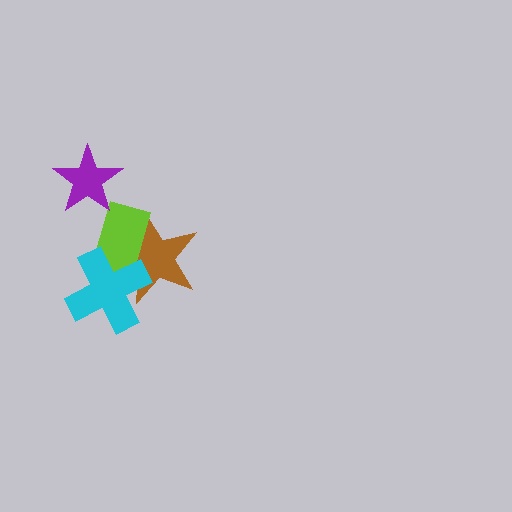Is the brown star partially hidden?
Yes, it is partially covered by another shape.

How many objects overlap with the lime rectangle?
2 objects overlap with the lime rectangle.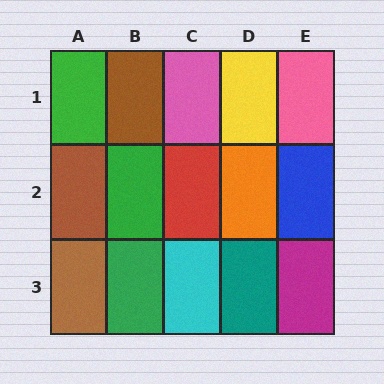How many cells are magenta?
1 cell is magenta.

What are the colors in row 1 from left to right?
Green, brown, pink, yellow, pink.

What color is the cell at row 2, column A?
Brown.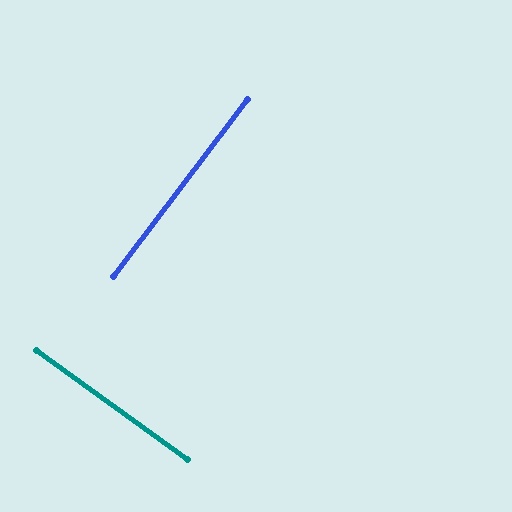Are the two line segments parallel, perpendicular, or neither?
Perpendicular — they meet at approximately 89°.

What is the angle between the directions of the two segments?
Approximately 89 degrees.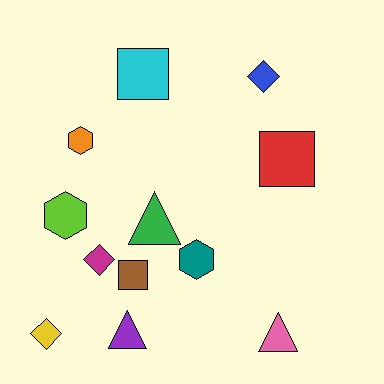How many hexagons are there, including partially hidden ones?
There are 3 hexagons.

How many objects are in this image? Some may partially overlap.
There are 12 objects.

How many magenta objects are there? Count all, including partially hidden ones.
There is 1 magenta object.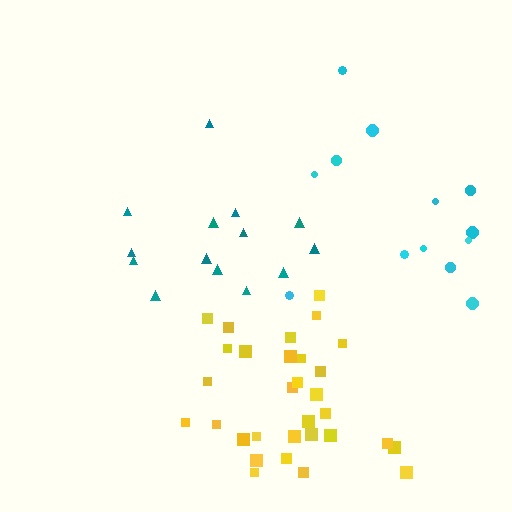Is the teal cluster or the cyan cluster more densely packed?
Teal.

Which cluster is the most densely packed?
Yellow.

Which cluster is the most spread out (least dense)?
Cyan.